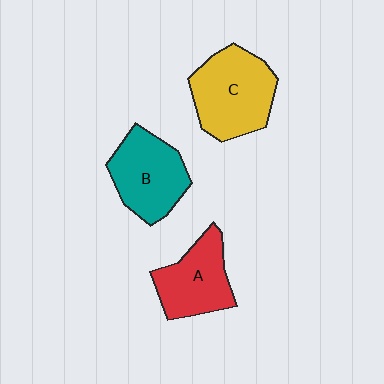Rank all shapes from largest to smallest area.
From largest to smallest: C (yellow), B (teal), A (red).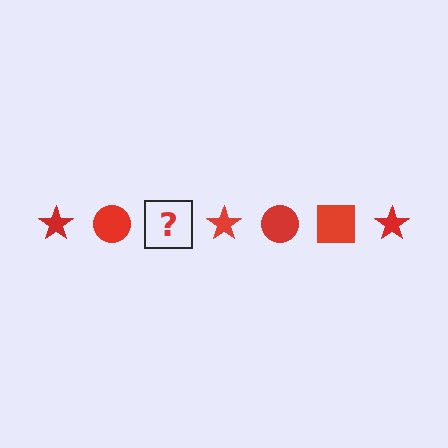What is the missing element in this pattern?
The missing element is a red square.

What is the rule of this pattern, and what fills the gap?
The rule is that the pattern cycles through star, circle, square shapes in red. The gap should be filled with a red square.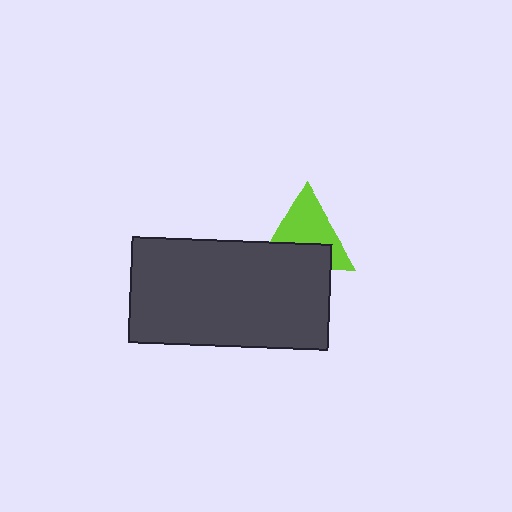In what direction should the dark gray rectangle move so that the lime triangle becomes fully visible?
The dark gray rectangle should move down. That is the shortest direction to clear the overlap and leave the lime triangle fully visible.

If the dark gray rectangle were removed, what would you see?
You would see the complete lime triangle.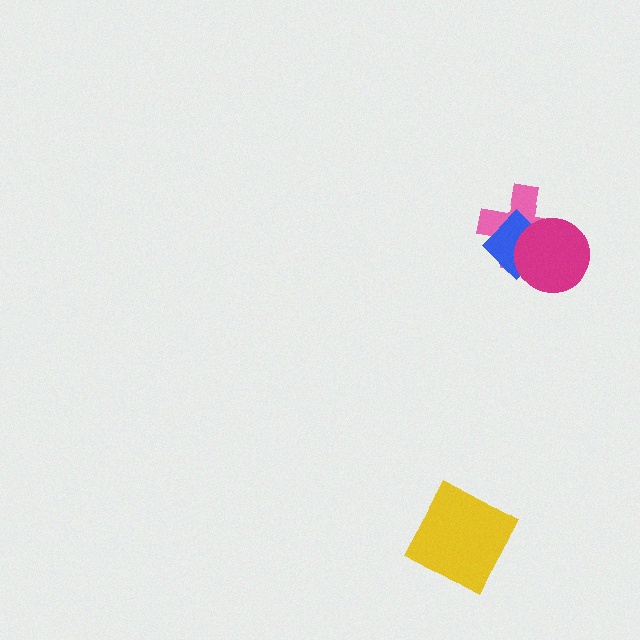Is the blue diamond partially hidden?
Yes, it is partially covered by another shape.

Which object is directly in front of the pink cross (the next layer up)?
The blue diamond is directly in front of the pink cross.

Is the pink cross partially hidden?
Yes, it is partially covered by another shape.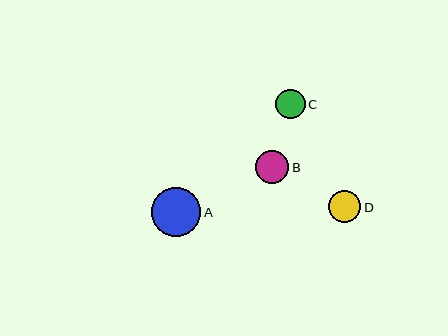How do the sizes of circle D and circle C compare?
Circle D and circle C are approximately the same size.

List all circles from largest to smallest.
From largest to smallest: A, B, D, C.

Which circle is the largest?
Circle A is the largest with a size of approximately 49 pixels.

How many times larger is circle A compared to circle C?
Circle A is approximately 1.7 times the size of circle C.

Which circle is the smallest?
Circle C is the smallest with a size of approximately 29 pixels.